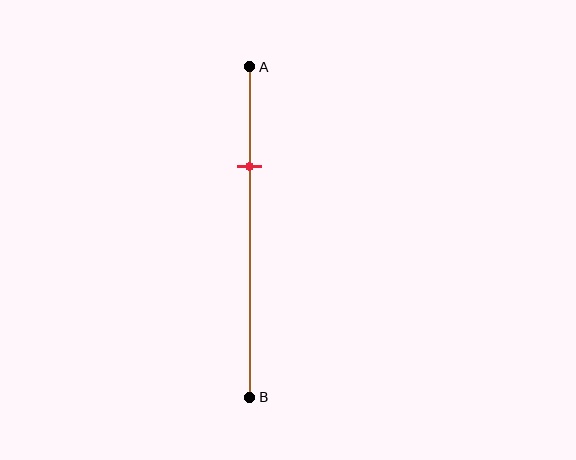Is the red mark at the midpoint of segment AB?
No, the mark is at about 30% from A, not at the 50% midpoint.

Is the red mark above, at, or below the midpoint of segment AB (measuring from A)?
The red mark is above the midpoint of segment AB.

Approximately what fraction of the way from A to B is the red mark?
The red mark is approximately 30% of the way from A to B.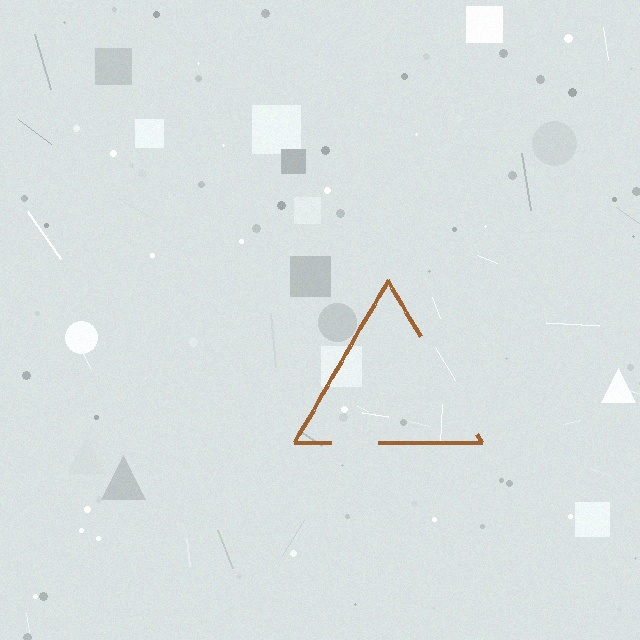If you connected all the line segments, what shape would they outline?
They would outline a triangle.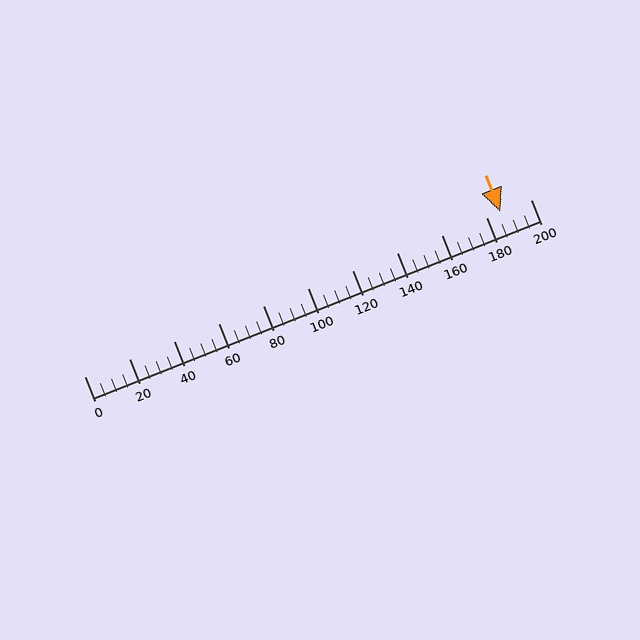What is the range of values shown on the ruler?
The ruler shows values from 0 to 200.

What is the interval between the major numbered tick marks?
The major tick marks are spaced 20 units apart.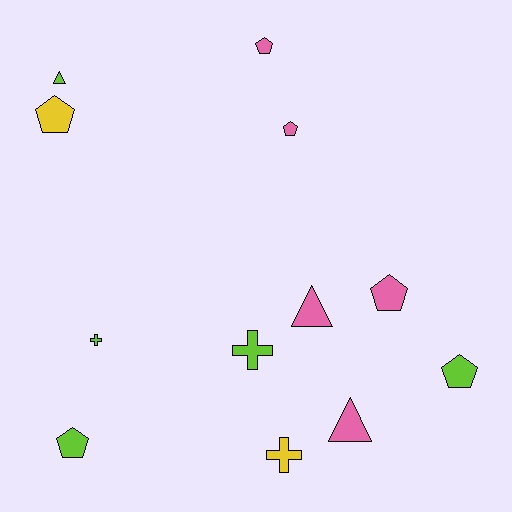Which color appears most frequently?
Pink, with 5 objects.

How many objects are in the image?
There are 12 objects.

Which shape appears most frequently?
Pentagon, with 6 objects.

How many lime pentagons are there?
There are 2 lime pentagons.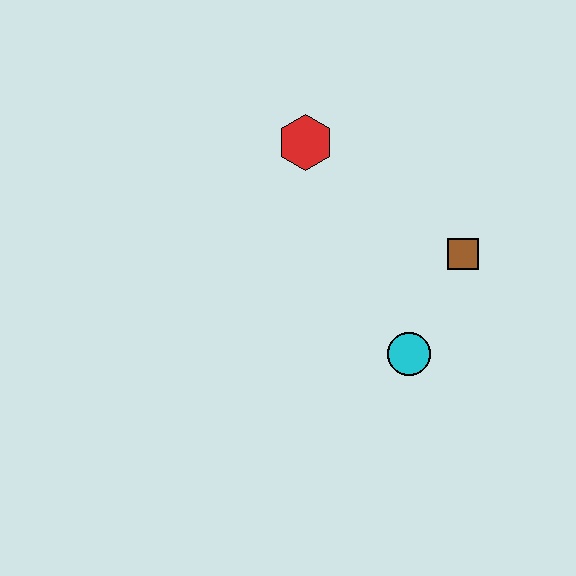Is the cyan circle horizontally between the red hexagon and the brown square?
Yes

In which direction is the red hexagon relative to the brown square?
The red hexagon is to the left of the brown square.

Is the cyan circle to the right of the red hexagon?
Yes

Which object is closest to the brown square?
The cyan circle is closest to the brown square.